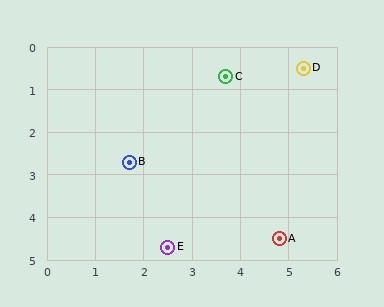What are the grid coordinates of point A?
Point A is at approximately (4.8, 4.5).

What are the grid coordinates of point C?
Point C is at approximately (3.7, 0.7).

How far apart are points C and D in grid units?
Points C and D are about 1.6 grid units apart.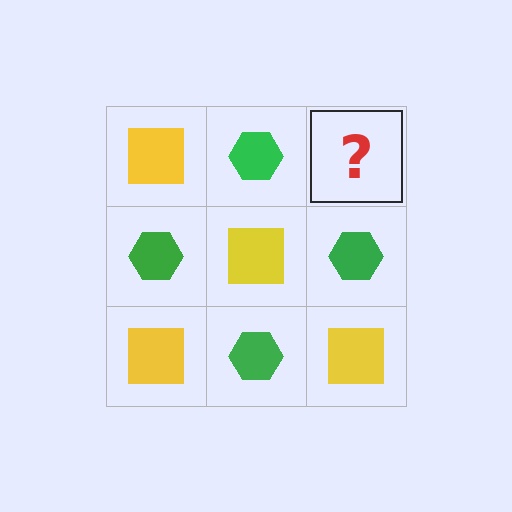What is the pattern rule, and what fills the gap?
The rule is that it alternates yellow square and green hexagon in a checkerboard pattern. The gap should be filled with a yellow square.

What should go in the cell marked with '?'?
The missing cell should contain a yellow square.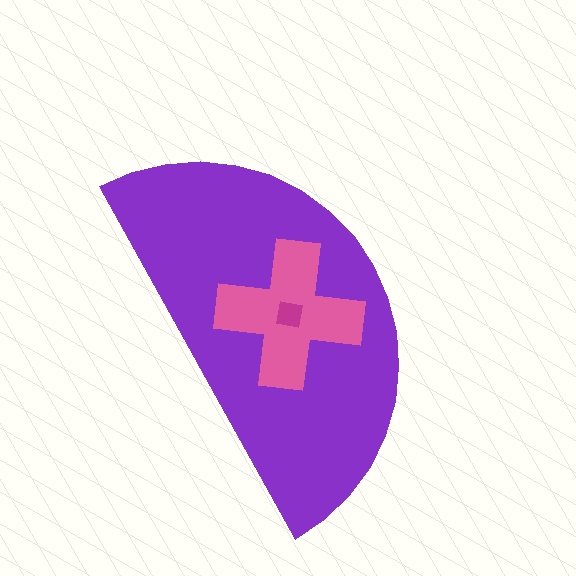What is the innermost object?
The magenta square.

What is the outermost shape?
The purple semicircle.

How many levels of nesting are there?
3.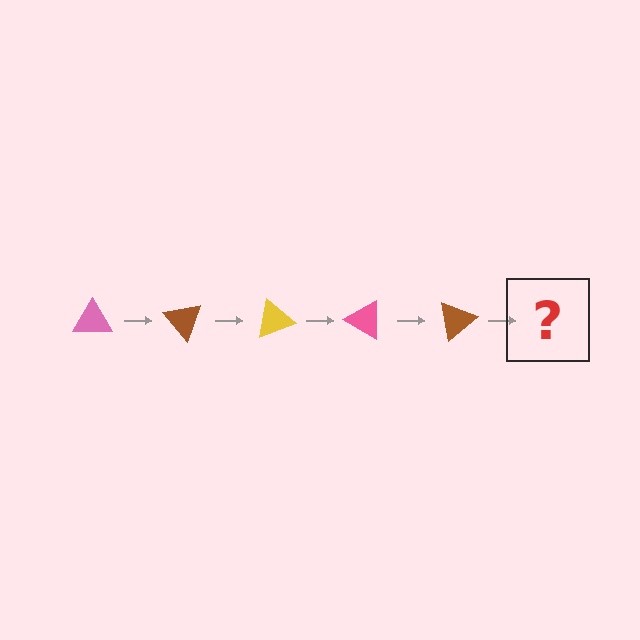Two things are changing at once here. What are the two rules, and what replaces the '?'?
The two rules are that it rotates 50 degrees each step and the color cycles through pink, brown, and yellow. The '?' should be a yellow triangle, rotated 250 degrees from the start.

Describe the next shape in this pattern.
It should be a yellow triangle, rotated 250 degrees from the start.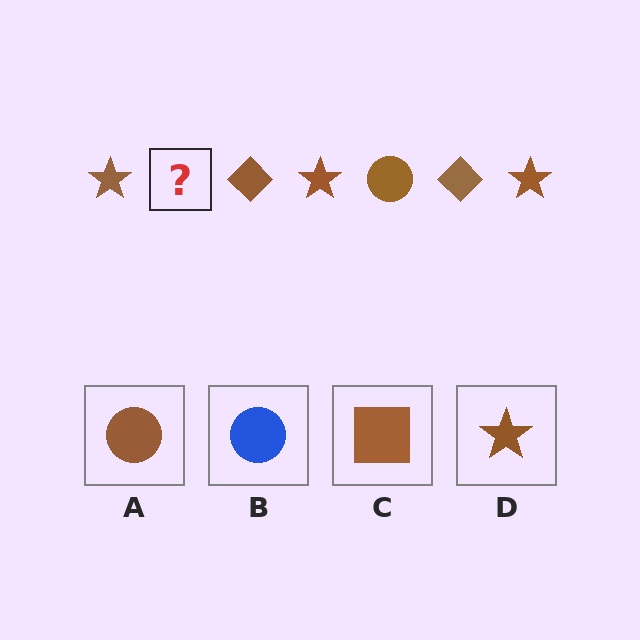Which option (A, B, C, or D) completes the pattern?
A.